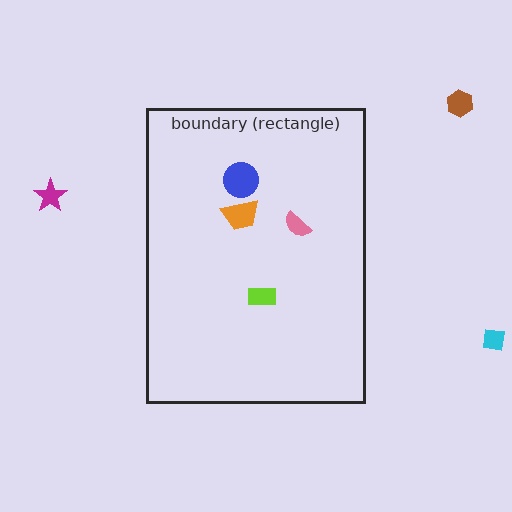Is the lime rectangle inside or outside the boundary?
Inside.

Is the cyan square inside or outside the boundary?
Outside.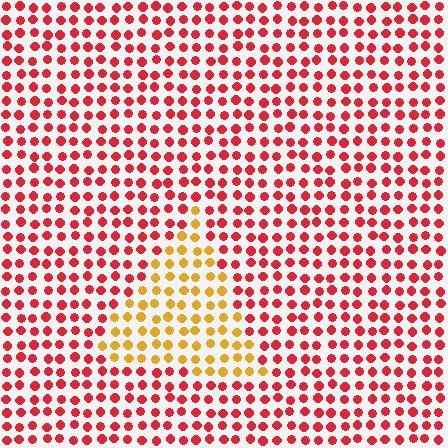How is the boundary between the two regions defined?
The boundary is defined purely by a slight shift in hue (about 49 degrees). Spacing, size, and orientation are identical on both sides.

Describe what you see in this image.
The image is filled with small red elements in a uniform arrangement. A triangle-shaped region is visible where the elements are tinted to a slightly different hue, forming a subtle color boundary.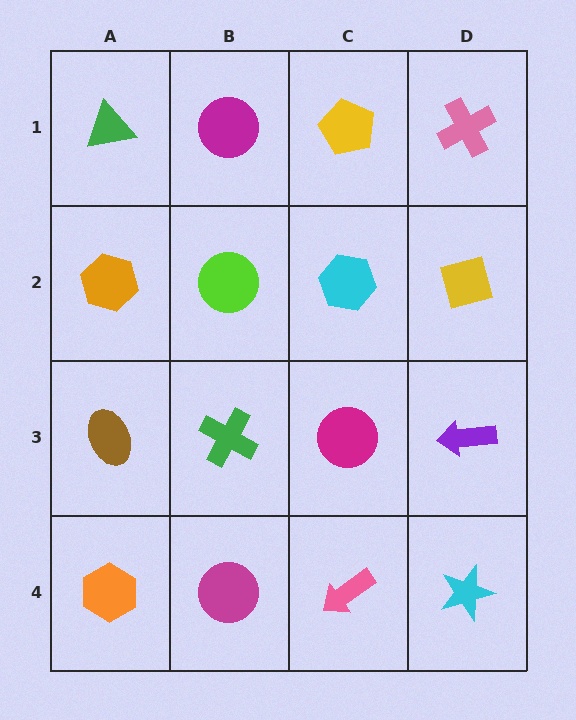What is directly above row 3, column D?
A yellow square.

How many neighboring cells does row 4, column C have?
3.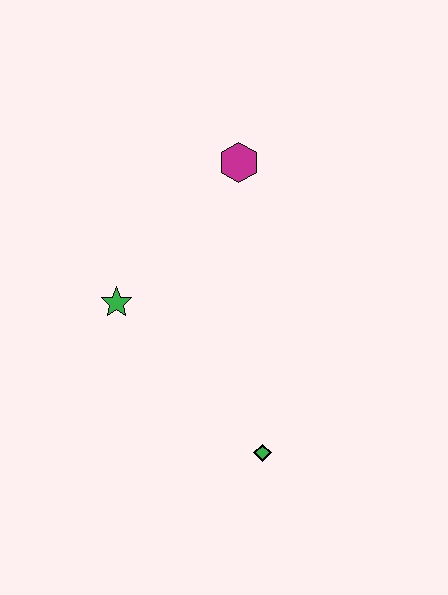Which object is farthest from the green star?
The green diamond is farthest from the green star.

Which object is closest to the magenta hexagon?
The green star is closest to the magenta hexagon.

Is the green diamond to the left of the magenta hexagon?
No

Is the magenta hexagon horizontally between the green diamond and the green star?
Yes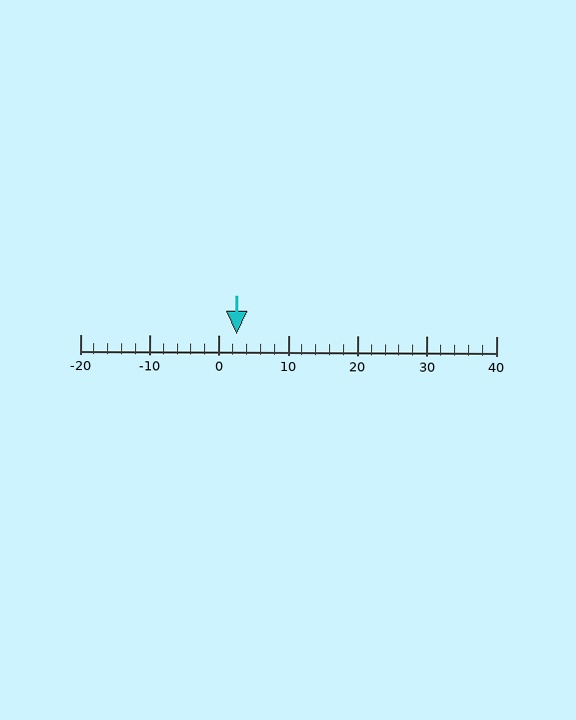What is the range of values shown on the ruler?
The ruler shows values from -20 to 40.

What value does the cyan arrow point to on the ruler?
The cyan arrow points to approximately 2.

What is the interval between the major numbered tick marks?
The major tick marks are spaced 10 units apart.